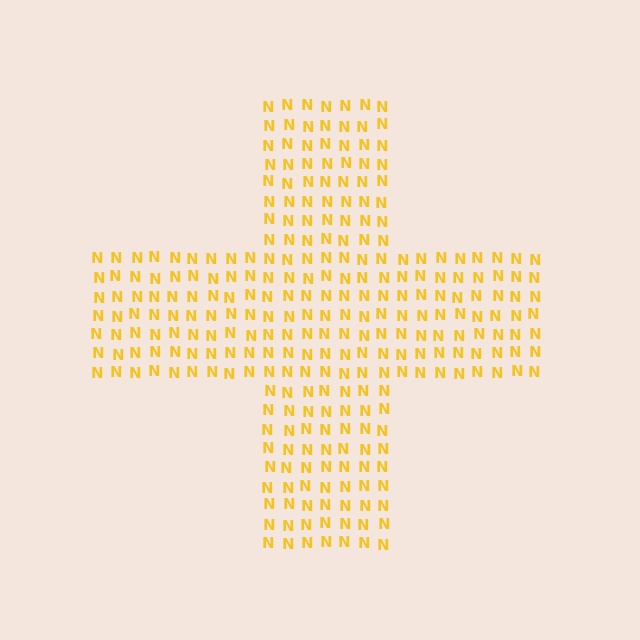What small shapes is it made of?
It is made of small letter N's.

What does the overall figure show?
The overall figure shows a cross.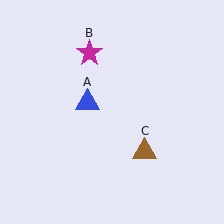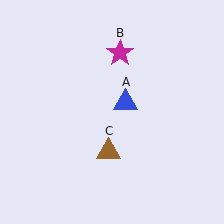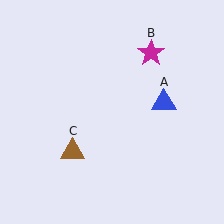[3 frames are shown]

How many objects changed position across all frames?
3 objects changed position: blue triangle (object A), magenta star (object B), brown triangle (object C).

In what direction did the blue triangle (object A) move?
The blue triangle (object A) moved right.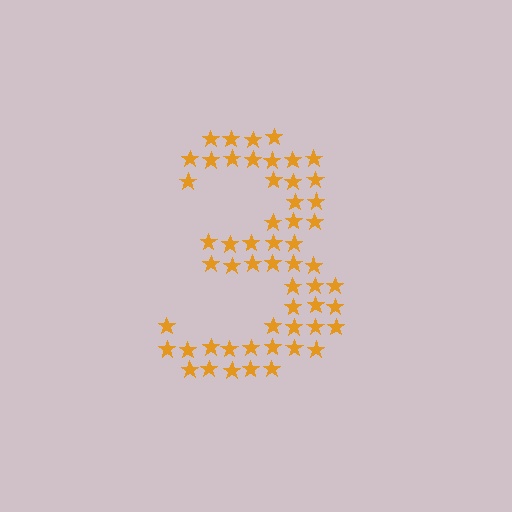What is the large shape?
The large shape is the digit 3.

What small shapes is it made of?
It is made of small stars.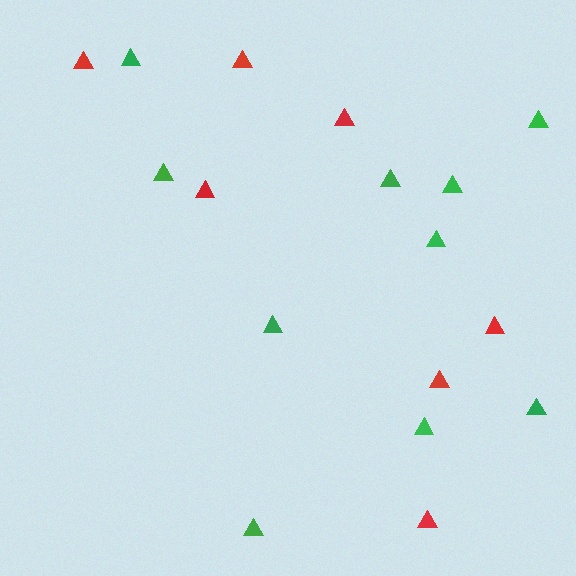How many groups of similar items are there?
There are 2 groups: one group of red triangles (7) and one group of green triangles (10).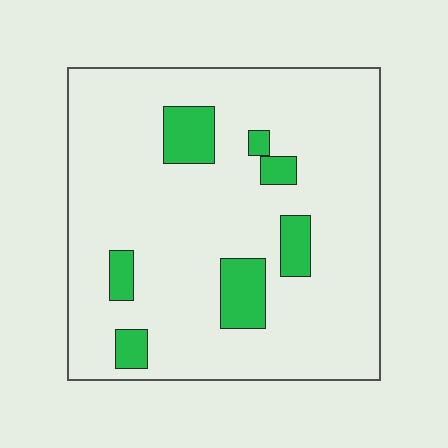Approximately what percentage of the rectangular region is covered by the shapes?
Approximately 15%.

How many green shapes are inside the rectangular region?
7.